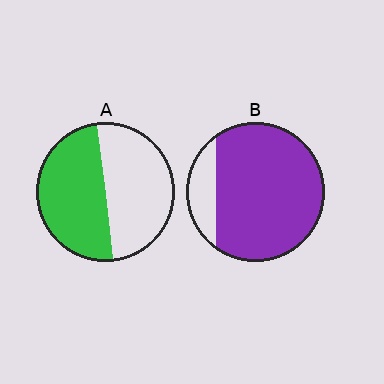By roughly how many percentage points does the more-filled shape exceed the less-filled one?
By roughly 35 percentage points (B over A).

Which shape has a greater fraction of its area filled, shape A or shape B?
Shape B.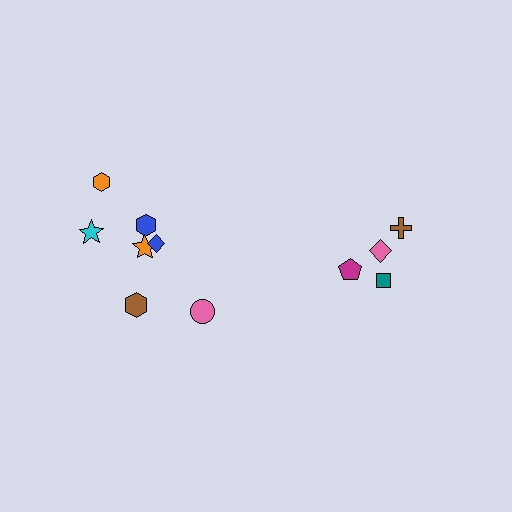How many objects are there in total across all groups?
There are 11 objects.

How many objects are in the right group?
There are 4 objects.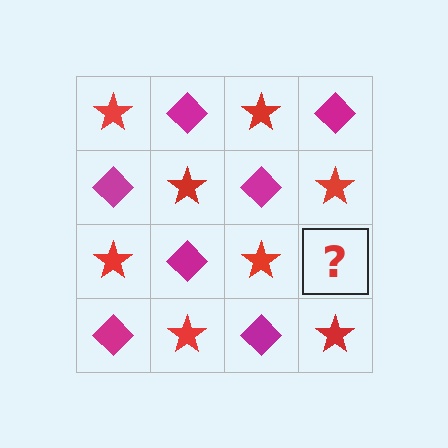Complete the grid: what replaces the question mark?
The question mark should be replaced with a magenta diamond.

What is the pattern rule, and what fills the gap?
The rule is that it alternates red star and magenta diamond in a checkerboard pattern. The gap should be filled with a magenta diamond.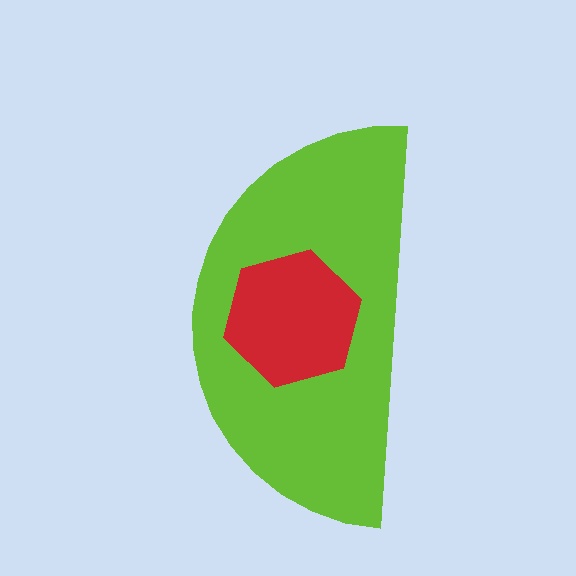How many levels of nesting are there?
2.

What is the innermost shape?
The red hexagon.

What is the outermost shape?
The lime semicircle.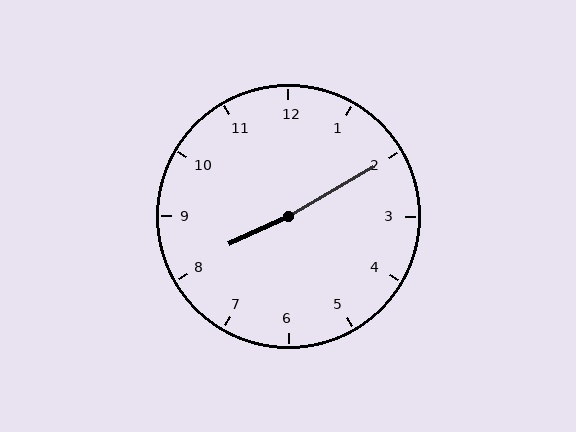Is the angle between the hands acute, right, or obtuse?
It is obtuse.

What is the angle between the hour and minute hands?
Approximately 175 degrees.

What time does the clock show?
8:10.